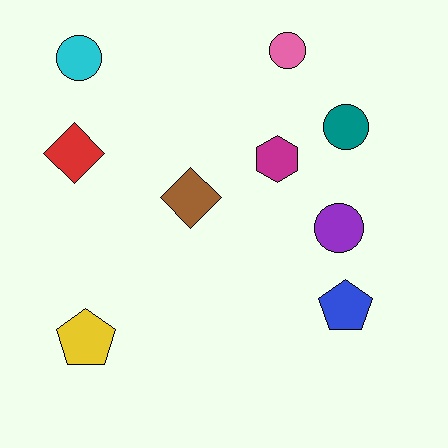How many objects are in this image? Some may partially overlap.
There are 9 objects.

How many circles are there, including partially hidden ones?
There are 4 circles.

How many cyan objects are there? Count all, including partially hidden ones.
There is 1 cyan object.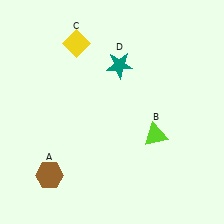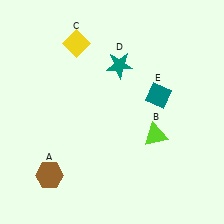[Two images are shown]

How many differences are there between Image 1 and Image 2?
There is 1 difference between the two images.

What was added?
A teal diamond (E) was added in Image 2.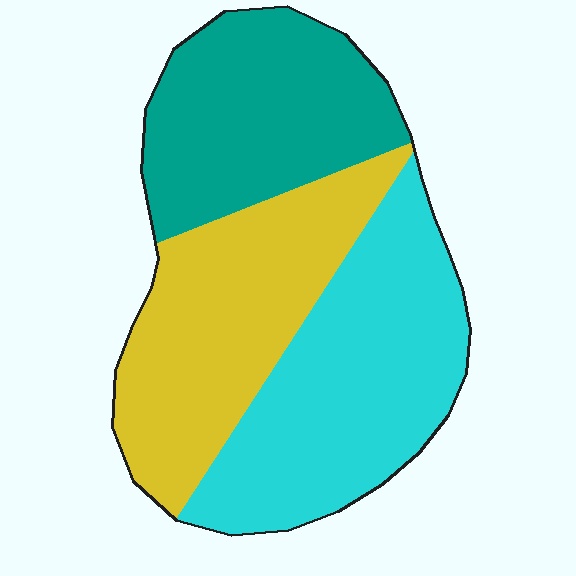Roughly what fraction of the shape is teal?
Teal covers around 30% of the shape.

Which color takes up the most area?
Cyan, at roughly 40%.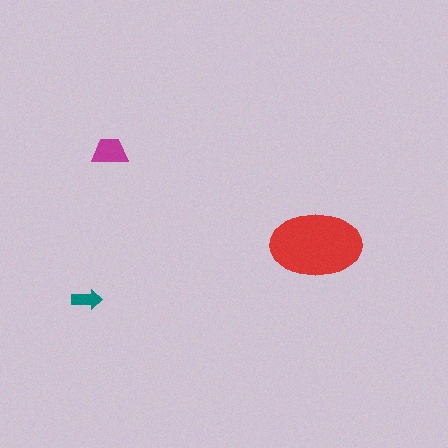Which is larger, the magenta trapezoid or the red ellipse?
The red ellipse.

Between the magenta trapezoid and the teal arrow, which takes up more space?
The magenta trapezoid.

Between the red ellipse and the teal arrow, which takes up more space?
The red ellipse.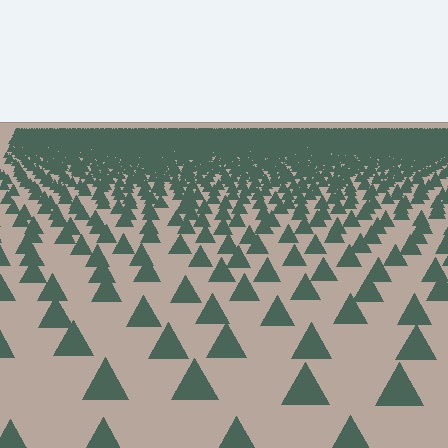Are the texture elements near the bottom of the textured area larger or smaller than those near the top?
Larger. Near the bottom, elements are closer to the viewer and appear at a bigger on-screen size.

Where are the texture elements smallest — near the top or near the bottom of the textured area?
Near the top.